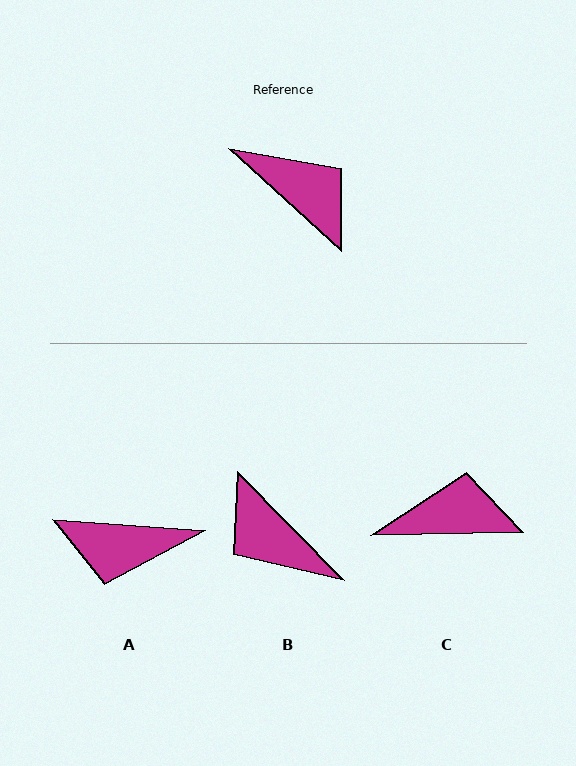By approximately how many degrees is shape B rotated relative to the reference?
Approximately 177 degrees counter-clockwise.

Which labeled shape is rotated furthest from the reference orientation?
B, about 177 degrees away.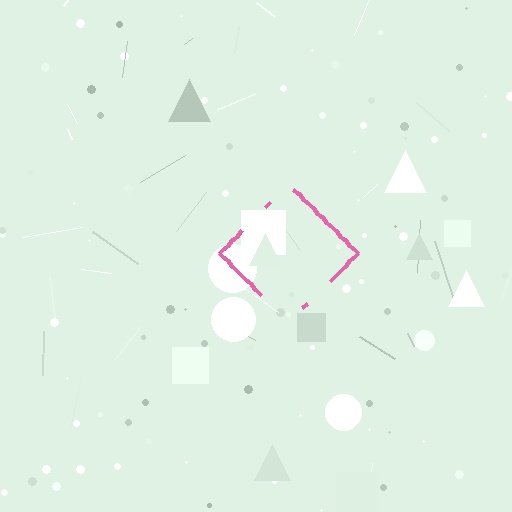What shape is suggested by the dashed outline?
The dashed outline suggests a diamond.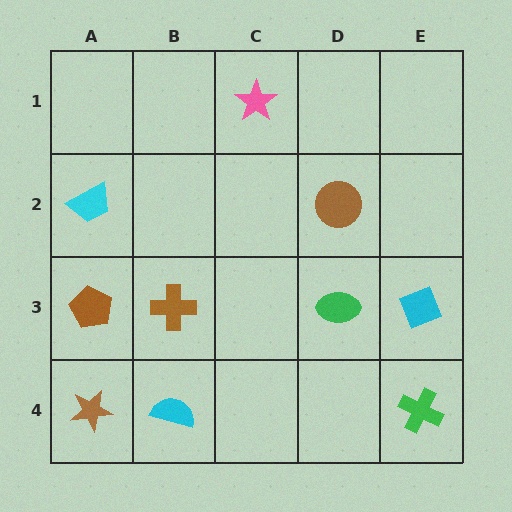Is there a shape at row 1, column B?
No, that cell is empty.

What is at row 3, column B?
A brown cross.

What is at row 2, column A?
A cyan trapezoid.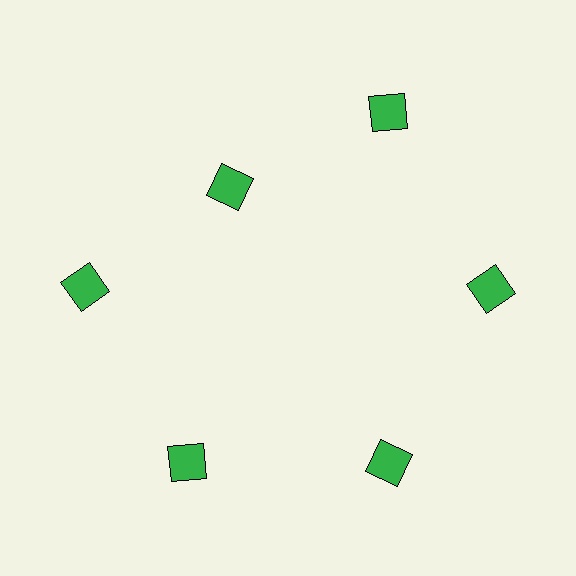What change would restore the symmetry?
The symmetry would be restored by moving it outward, back onto the ring so that all 6 diamonds sit at equal angles and equal distance from the center.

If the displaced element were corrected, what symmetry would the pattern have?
It would have 6-fold rotational symmetry — the pattern would map onto itself every 60 degrees.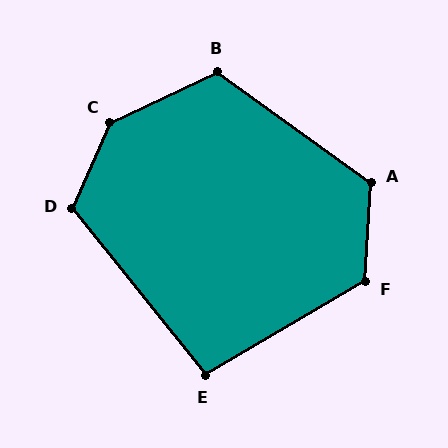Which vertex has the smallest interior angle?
E, at approximately 98 degrees.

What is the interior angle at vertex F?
Approximately 124 degrees (obtuse).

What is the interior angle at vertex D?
Approximately 118 degrees (obtuse).